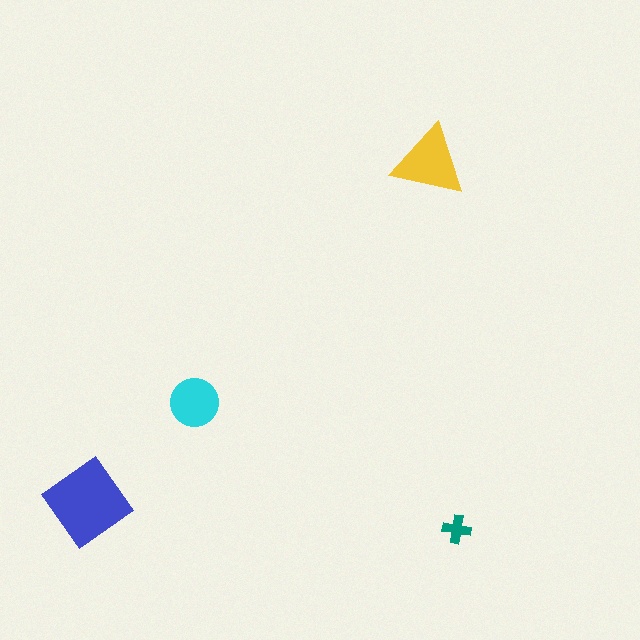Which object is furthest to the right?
The teal cross is rightmost.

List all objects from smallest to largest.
The teal cross, the cyan circle, the yellow triangle, the blue diamond.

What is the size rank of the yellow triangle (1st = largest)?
2nd.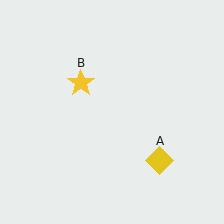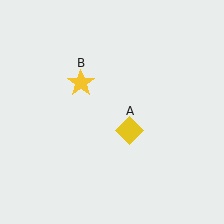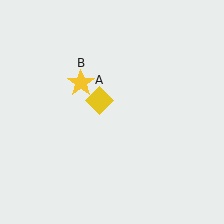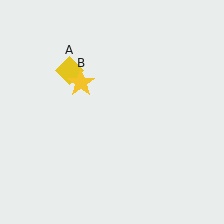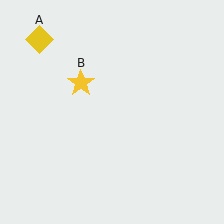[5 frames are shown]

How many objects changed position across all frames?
1 object changed position: yellow diamond (object A).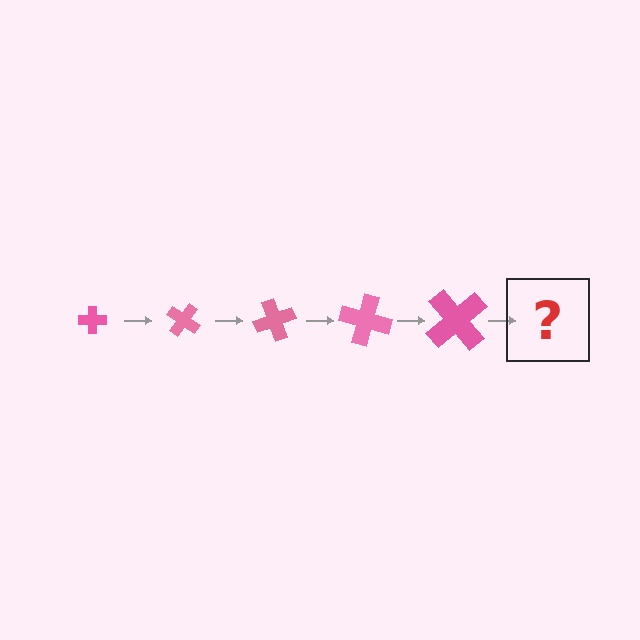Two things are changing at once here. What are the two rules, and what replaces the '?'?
The two rules are that the cross grows larger each step and it rotates 35 degrees each step. The '?' should be a cross, larger than the previous one and rotated 175 degrees from the start.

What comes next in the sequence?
The next element should be a cross, larger than the previous one and rotated 175 degrees from the start.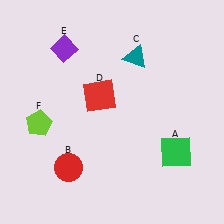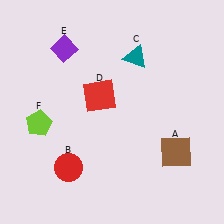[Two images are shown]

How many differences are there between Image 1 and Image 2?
There is 1 difference between the two images.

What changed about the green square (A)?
In Image 1, A is green. In Image 2, it changed to brown.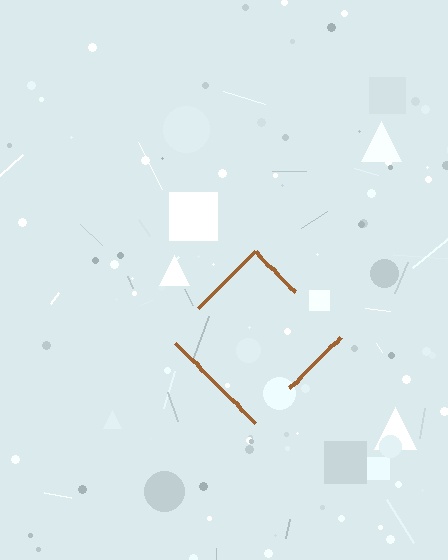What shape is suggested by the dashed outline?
The dashed outline suggests a diamond.